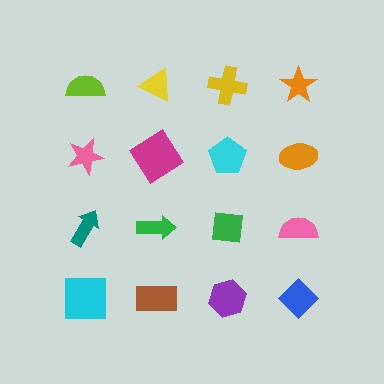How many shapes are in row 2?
4 shapes.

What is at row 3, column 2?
A green arrow.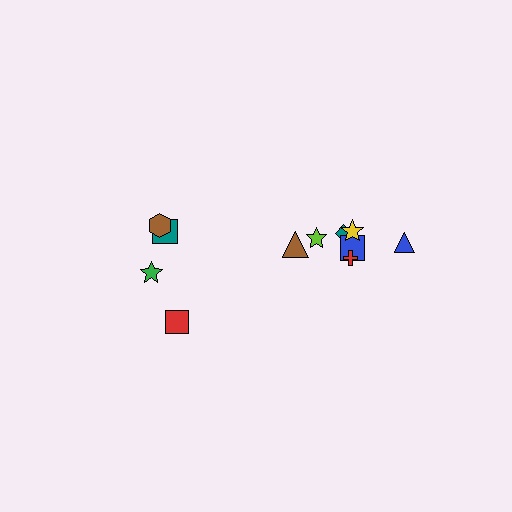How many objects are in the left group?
There are 4 objects.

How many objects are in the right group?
There are 7 objects.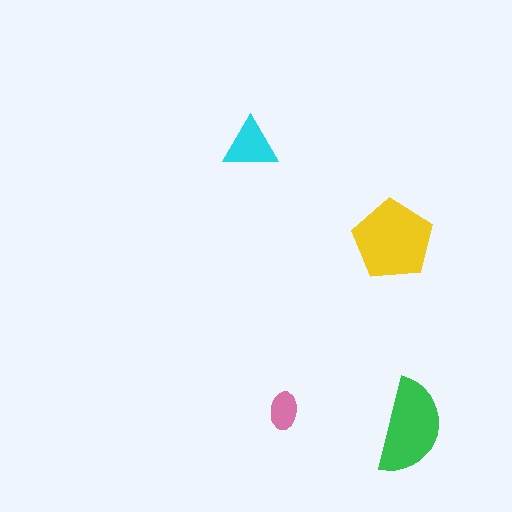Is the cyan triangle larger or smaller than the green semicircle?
Smaller.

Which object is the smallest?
The pink ellipse.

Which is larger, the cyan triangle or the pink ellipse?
The cyan triangle.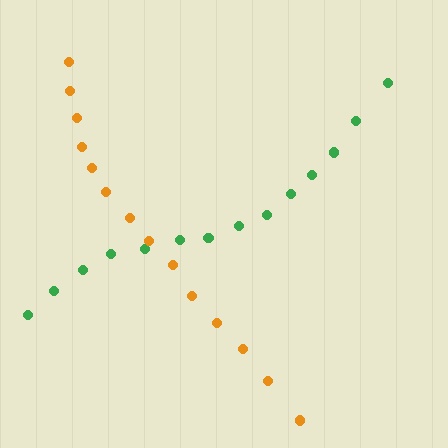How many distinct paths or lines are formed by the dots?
There are 2 distinct paths.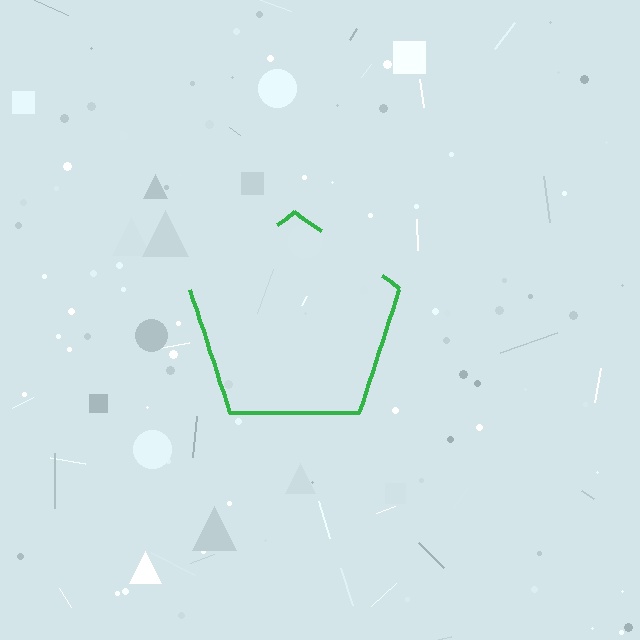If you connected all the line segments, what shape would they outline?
They would outline a pentagon.